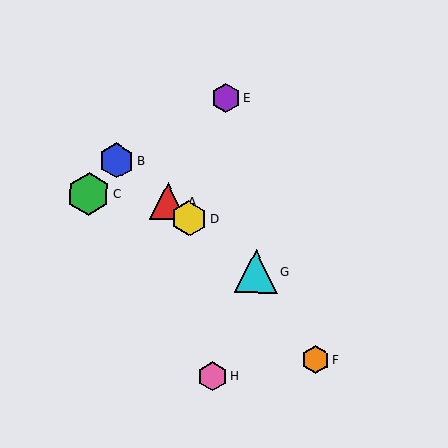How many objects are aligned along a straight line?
4 objects (A, B, D, G) are aligned along a straight line.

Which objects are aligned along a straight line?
Objects A, B, D, G are aligned along a straight line.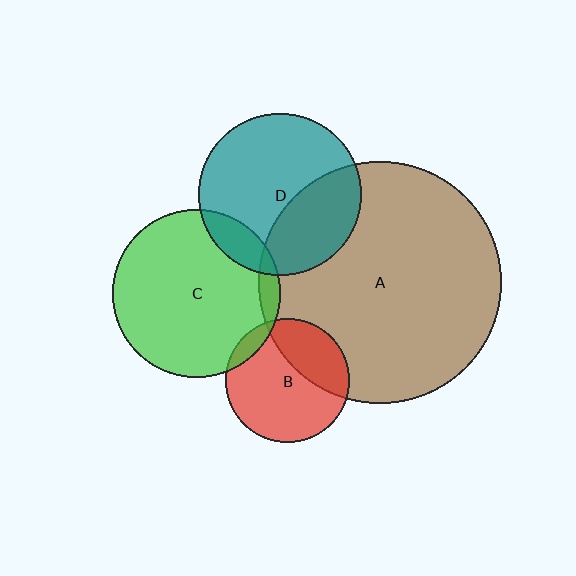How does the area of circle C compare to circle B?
Approximately 1.8 times.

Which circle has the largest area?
Circle A (brown).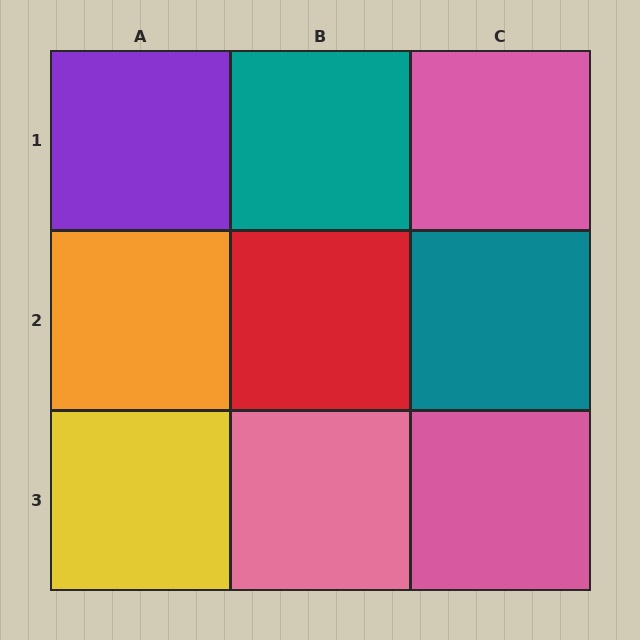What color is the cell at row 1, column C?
Pink.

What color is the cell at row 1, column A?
Purple.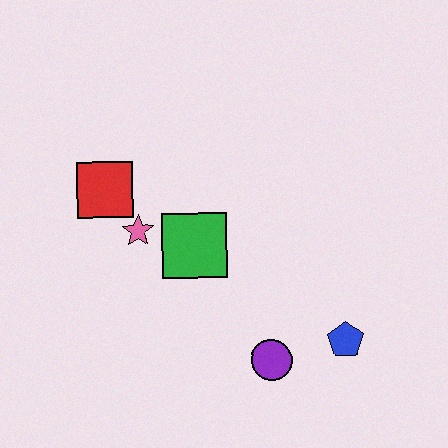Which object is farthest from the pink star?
The blue pentagon is farthest from the pink star.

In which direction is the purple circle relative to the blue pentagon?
The purple circle is to the left of the blue pentagon.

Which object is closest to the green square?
The pink star is closest to the green square.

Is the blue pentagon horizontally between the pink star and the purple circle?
No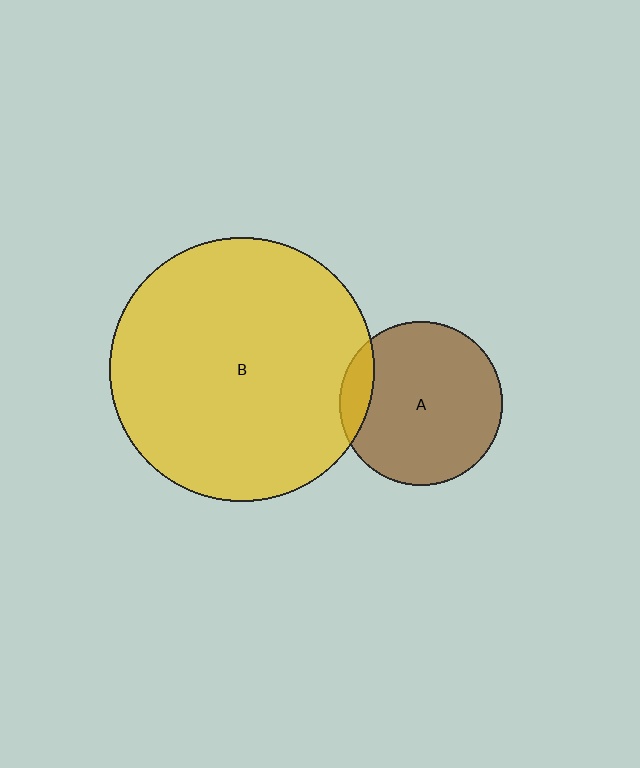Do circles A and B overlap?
Yes.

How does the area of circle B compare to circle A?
Approximately 2.6 times.